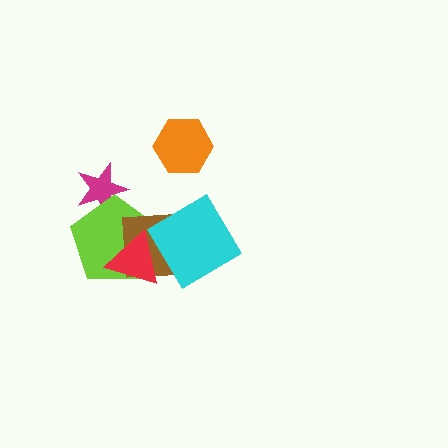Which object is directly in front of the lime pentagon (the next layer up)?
The brown square is directly in front of the lime pentagon.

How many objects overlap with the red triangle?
2 objects overlap with the red triangle.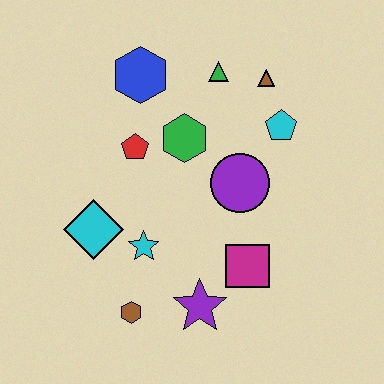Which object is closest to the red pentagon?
The green hexagon is closest to the red pentagon.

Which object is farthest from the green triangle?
The brown hexagon is farthest from the green triangle.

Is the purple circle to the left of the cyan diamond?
No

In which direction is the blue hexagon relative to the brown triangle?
The blue hexagon is to the left of the brown triangle.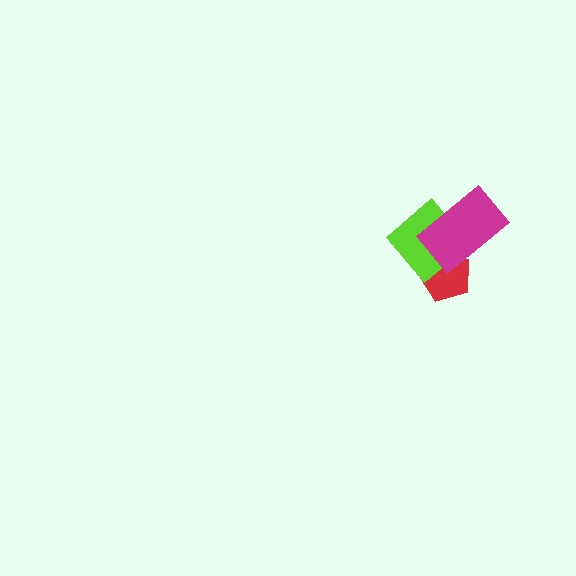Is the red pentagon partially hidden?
Yes, it is partially covered by another shape.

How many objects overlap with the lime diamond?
2 objects overlap with the lime diamond.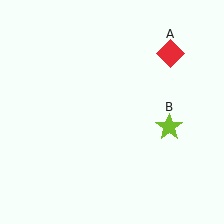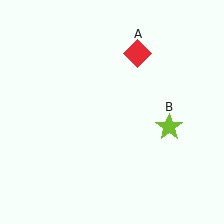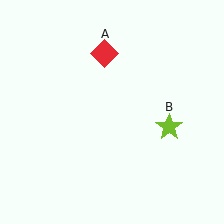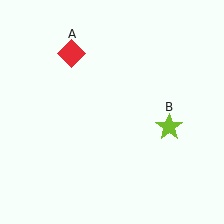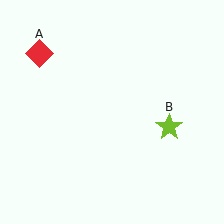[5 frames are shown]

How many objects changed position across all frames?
1 object changed position: red diamond (object A).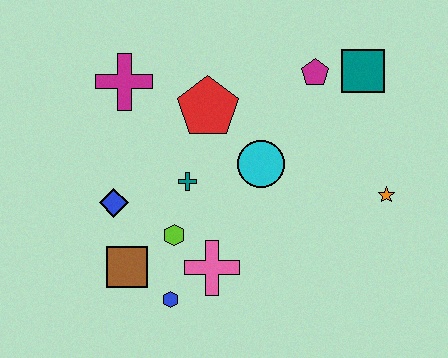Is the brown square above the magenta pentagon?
No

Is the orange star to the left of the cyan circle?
No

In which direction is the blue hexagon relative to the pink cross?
The blue hexagon is to the left of the pink cross.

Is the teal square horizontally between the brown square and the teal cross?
No